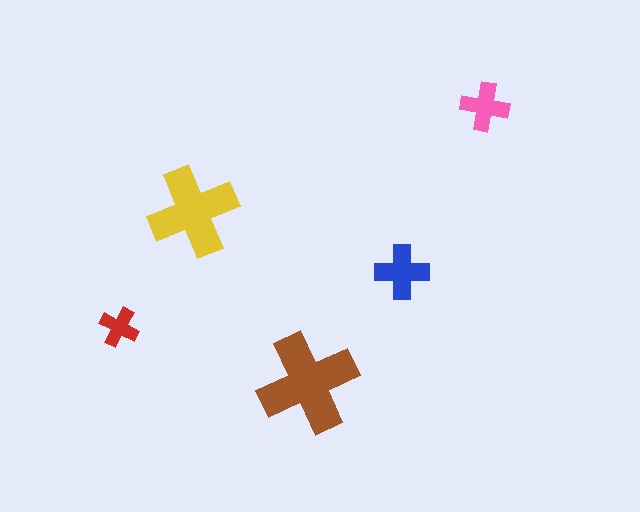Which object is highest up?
The pink cross is topmost.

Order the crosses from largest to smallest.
the brown one, the yellow one, the blue one, the pink one, the red one.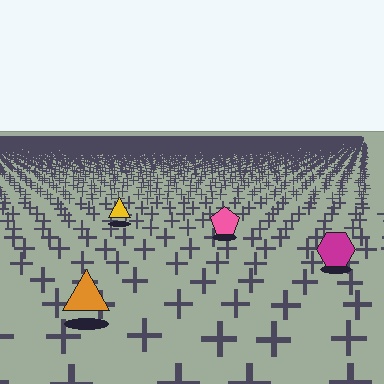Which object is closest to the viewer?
The orange triangle is closest. The texture marks near it are larger and more spread out.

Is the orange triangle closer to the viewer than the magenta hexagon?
Yes. The orange triangle is closer — you can tell from the texture gradient: the ground texture is coarser near it.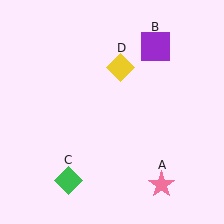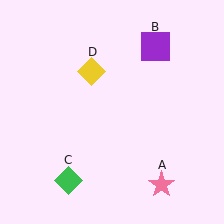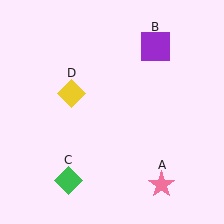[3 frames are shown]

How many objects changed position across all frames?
1 object changed position: yellow diamond (object D).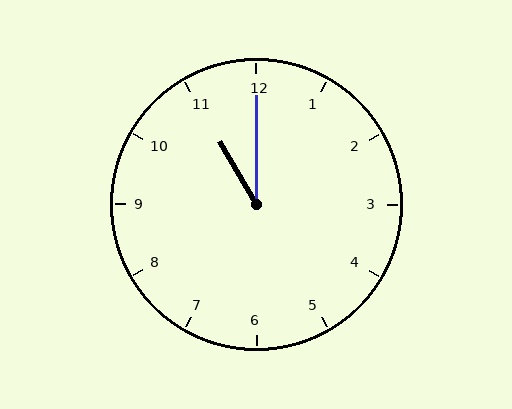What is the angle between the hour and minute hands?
Approximately 30 degrees.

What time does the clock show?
11:00.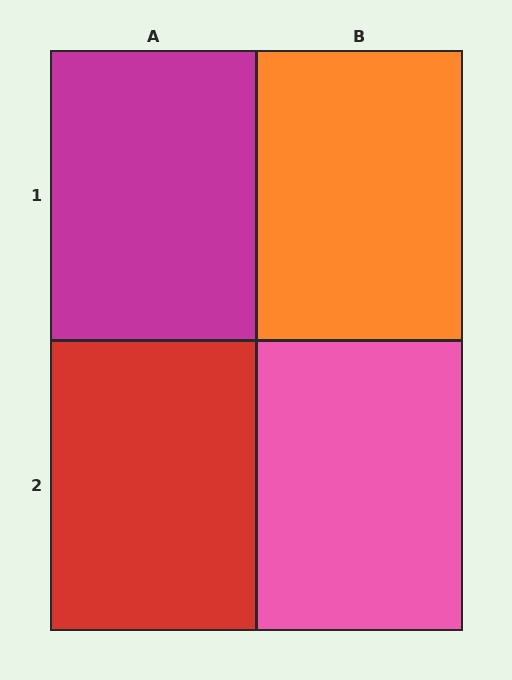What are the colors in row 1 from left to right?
Magenta, orange.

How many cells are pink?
1 cell is pink.